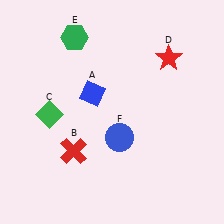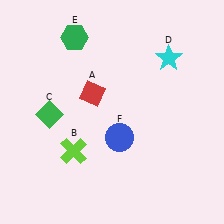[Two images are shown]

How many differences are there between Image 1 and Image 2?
There are 3 differences between the two images.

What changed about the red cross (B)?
In Image 1, B is red. In Image 2, it changed to lime.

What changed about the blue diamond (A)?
In Image 1, A is blue. In Image 2, it changed to red.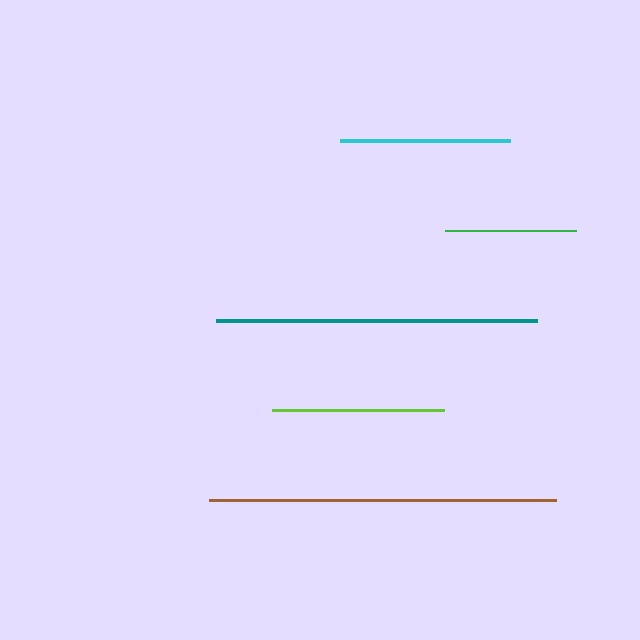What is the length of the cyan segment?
The cyan segment is approximately 170 pixels long.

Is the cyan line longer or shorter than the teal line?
The teal line is longer than the cyan line.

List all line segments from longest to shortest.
From longest to shortest: brown, teal, lime, cyan, green.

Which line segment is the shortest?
The green line is the shortest at approximately 132 pixels.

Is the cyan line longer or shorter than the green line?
The cyan line is longer than the green line.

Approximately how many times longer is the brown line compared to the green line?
The brown line is approximately 2.6 times the length of the green line.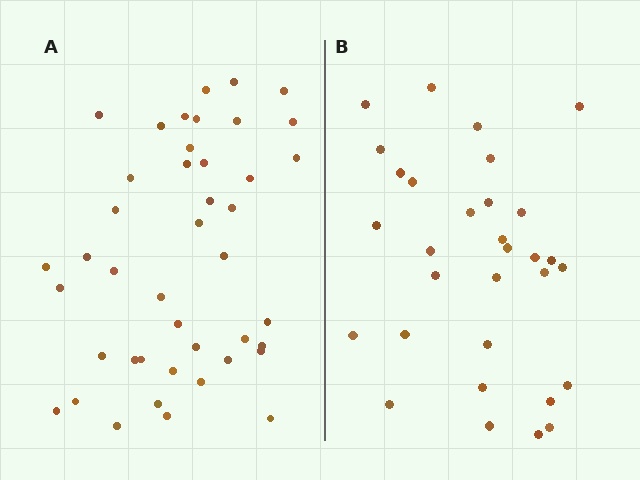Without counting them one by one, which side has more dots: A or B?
Region A (the left region) has more dots.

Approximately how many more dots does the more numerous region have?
Region A has roughly 12 or so more dots than region B.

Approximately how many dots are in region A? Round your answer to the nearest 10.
About 40 dots. (The exact count is 43, which rounds to 40.)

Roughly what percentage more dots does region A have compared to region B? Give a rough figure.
About 40% more.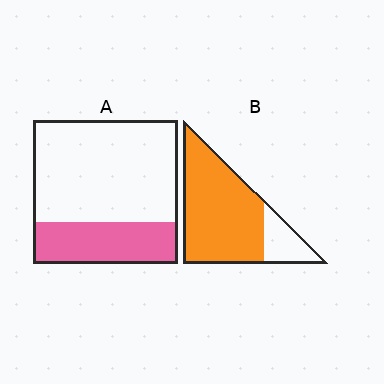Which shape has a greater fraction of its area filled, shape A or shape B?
Shape B.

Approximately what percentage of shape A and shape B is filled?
A is approximately 30% and B is approximately 80%.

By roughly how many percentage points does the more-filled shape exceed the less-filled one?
By roughly 50 percentage points (B over A).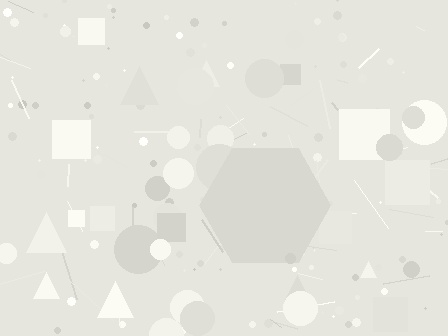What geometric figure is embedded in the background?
A hexagon is embedded in the background.